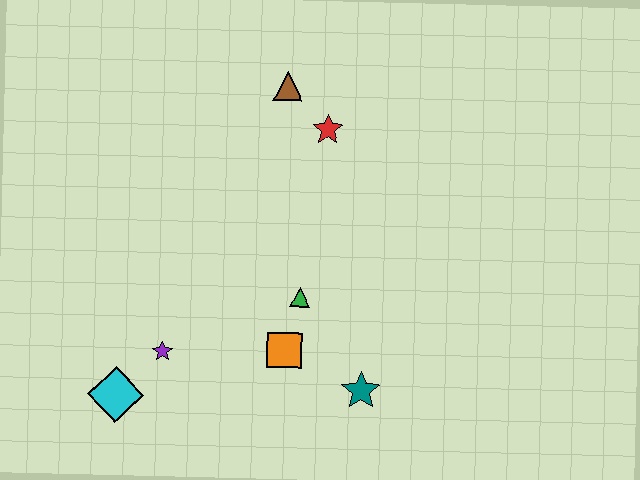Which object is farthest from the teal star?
The brown triangle is farthest from the teal star.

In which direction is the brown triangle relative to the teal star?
The brown triangle is above the teal star.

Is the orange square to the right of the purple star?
Yes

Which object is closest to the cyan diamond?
The purple star is closest to the cyan diamond.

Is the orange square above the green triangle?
No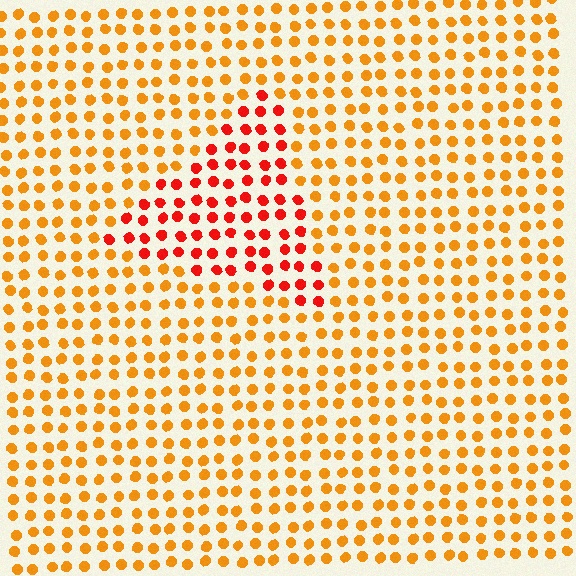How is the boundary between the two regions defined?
The boundary is defined purely by a slight shift in hue (about 35 degrees). Spacing, size, and orientation are identical on both sides.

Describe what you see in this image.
The image is filled with small orange elements in a uniform arrangement. A triangle-shaped region is visible where the elements are tinted to a slightly different hue, forming a subtle color boundary.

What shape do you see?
I see a triangle.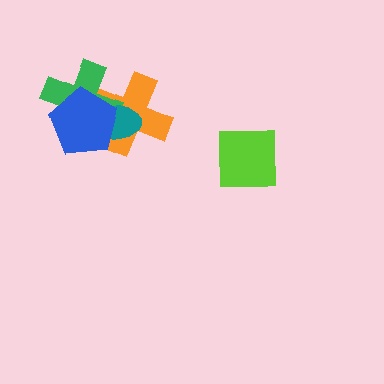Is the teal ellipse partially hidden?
Yes, it is partially covered by another shape.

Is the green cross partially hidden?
Yes, it is partially covered by another shape.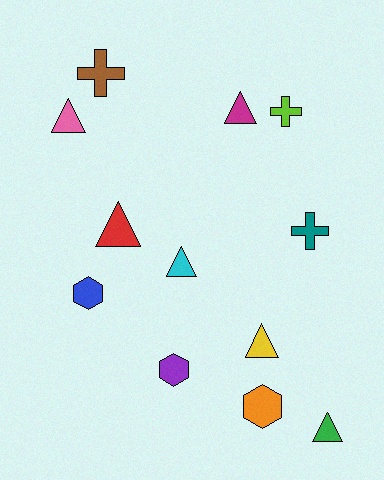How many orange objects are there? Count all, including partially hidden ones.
There is 1 orange object.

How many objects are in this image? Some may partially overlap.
There are 12 objects.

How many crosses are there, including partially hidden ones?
There are 3 crosses.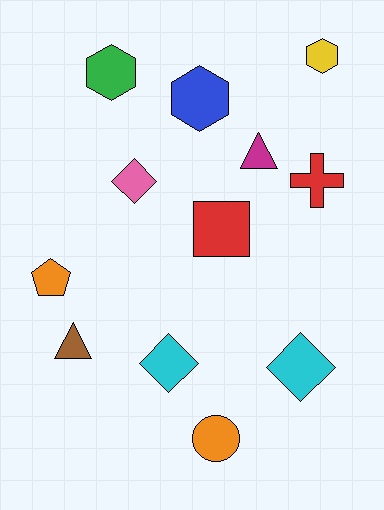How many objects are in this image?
There are 12 objects.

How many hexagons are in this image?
There are 3 hexagons.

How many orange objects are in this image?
There are 2 orange objects.